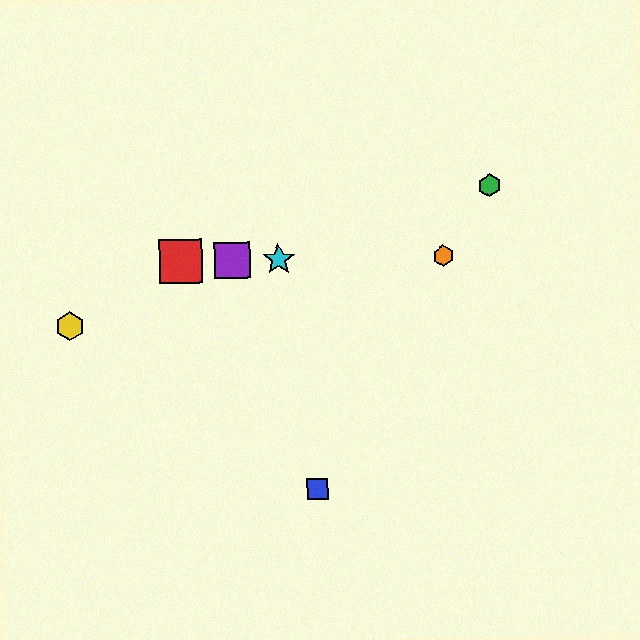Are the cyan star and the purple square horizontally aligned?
Yes, both are at y≈259.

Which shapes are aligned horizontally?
The red square, the purple square, the orange hexagon, the cyan star are aligned horizontally.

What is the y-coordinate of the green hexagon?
The green hexagon is at y≈186.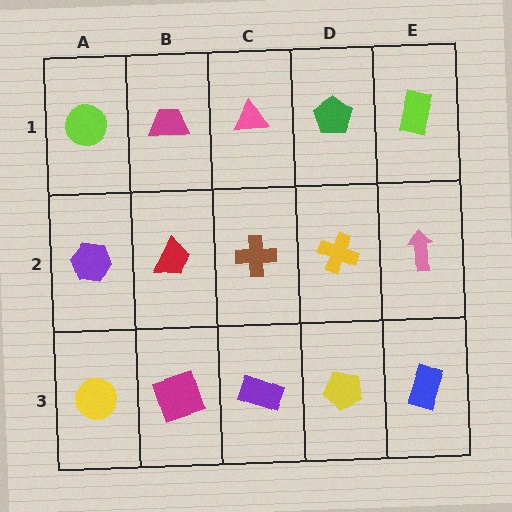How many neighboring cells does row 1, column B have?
3.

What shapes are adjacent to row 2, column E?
A lime rectangle (row 1, column E), a blue rectangle (row 3, column E), a yellow cross (row 2, column D).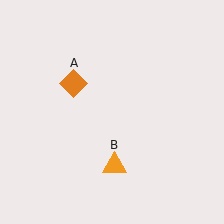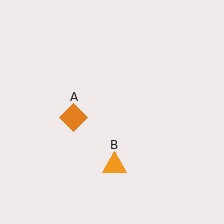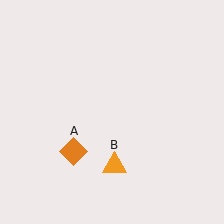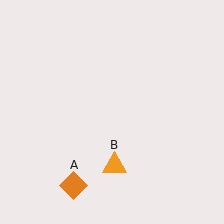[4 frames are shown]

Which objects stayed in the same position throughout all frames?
Orange triangle (object B) remained stationary.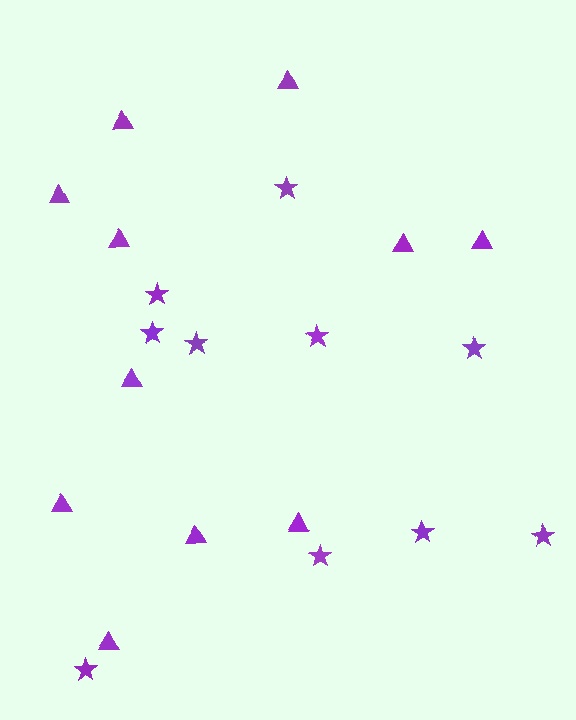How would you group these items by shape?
There are 2 groups: one group of triangles (11) and one group of stars (10).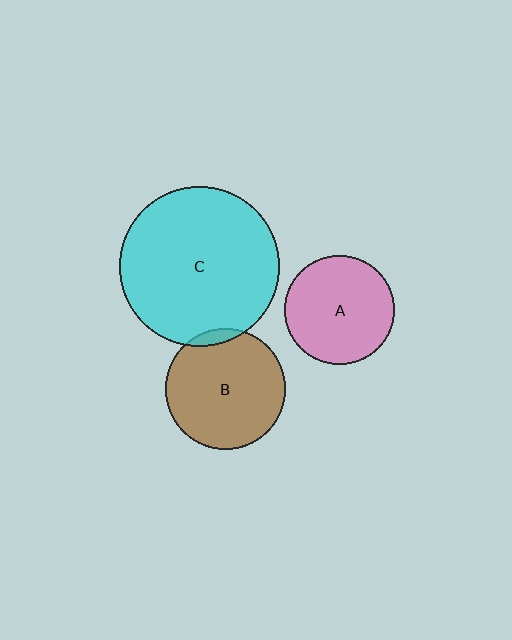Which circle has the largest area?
Circle C (cyan).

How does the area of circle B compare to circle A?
Approximately 1.2 times.